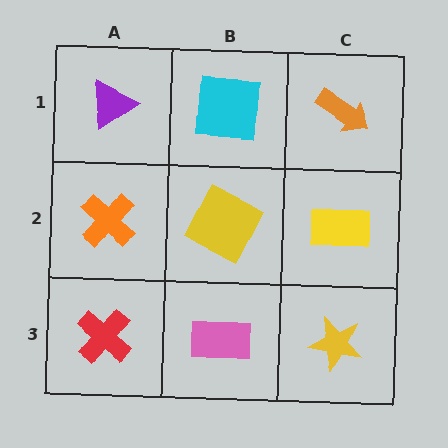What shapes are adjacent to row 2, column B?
A cyan square (row 1, column B), a pink rectangle (row 3, column B), an orange cross (row 2, column A), a yellow rectangle (row 2, column C).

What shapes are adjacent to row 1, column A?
An orange cross (row 2, column A), a cyan square (row 1, column B).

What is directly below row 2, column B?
A pink rectangle.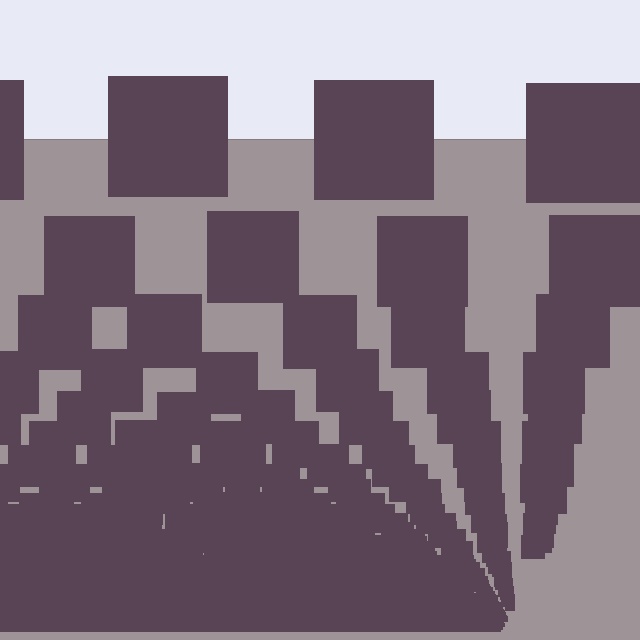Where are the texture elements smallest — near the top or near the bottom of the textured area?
Near the bottom.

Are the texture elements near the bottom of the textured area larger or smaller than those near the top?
Smaller. The gradient is inverted — elements near the bottom are smaller and denser.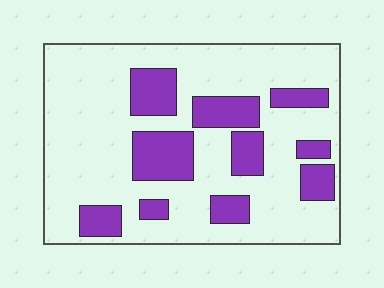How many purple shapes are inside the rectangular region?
10.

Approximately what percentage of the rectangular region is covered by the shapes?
Approximately 25%.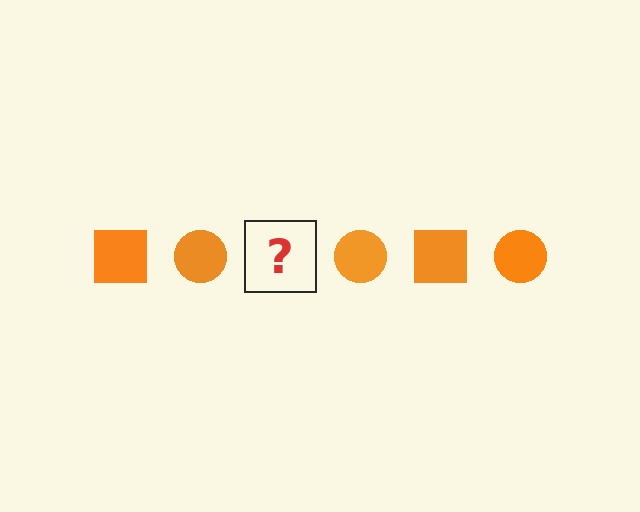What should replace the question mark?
The question mark should be replaced with an orange square.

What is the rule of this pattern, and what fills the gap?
The rule is that the pattern cycles through square, circle shapes in orange. The gap should be filled with an orange square.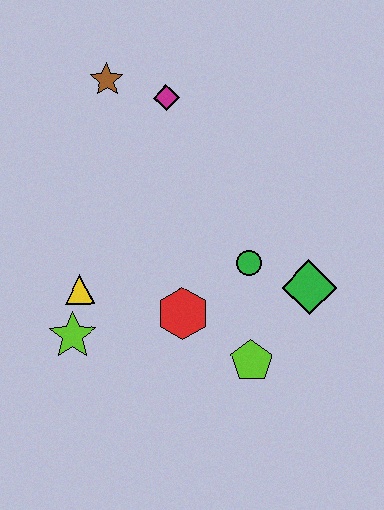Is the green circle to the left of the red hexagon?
No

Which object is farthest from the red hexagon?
The brown star is farthest from the red hexagon.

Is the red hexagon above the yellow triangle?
No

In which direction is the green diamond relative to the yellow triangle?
The green diamond is to the right of the yellow triangle.